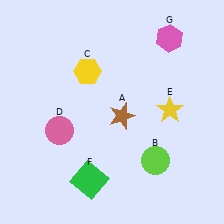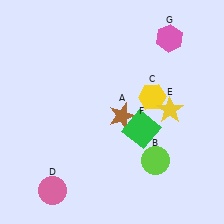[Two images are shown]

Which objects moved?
The objects that moved are: the yellow hexagon (C), the pink circle (D), the green square (F).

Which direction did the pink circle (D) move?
The pink circle (D) moved down.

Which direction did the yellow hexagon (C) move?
The yellow hexagon (C) moved right.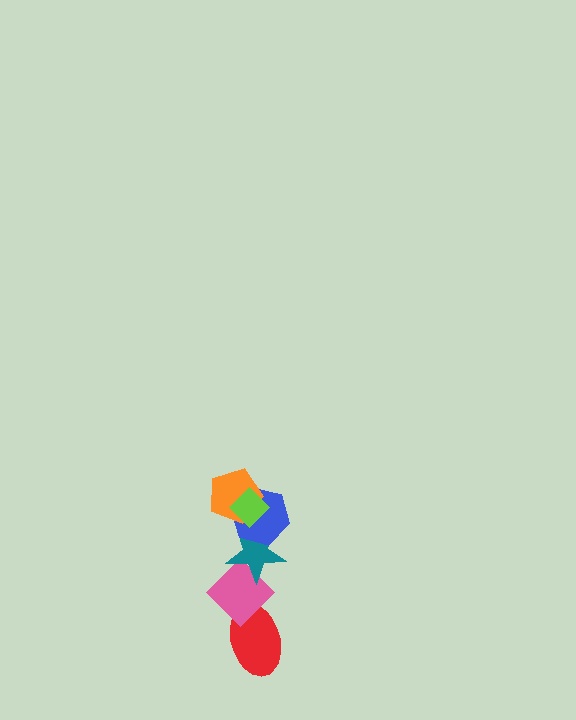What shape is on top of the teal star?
The blue hexagon is on top of the teal star.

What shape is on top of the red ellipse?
The pink diamond is on top of the red ellipse.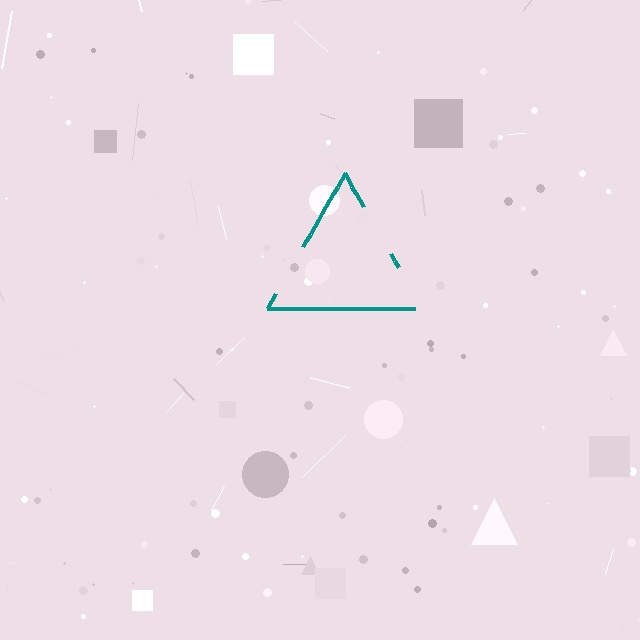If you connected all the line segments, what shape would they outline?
They would outline a triangle.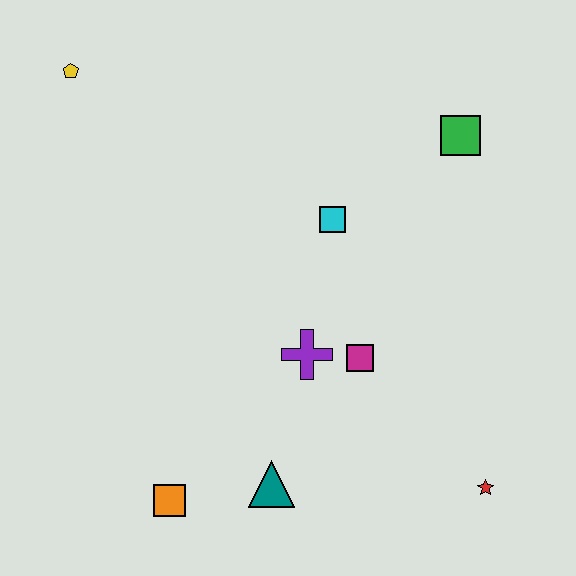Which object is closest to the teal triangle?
The orange square is closest to the teal triangle.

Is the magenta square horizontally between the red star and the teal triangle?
Yes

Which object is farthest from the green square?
The orange square is farthest from the green square.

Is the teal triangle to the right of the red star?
No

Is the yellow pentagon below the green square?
No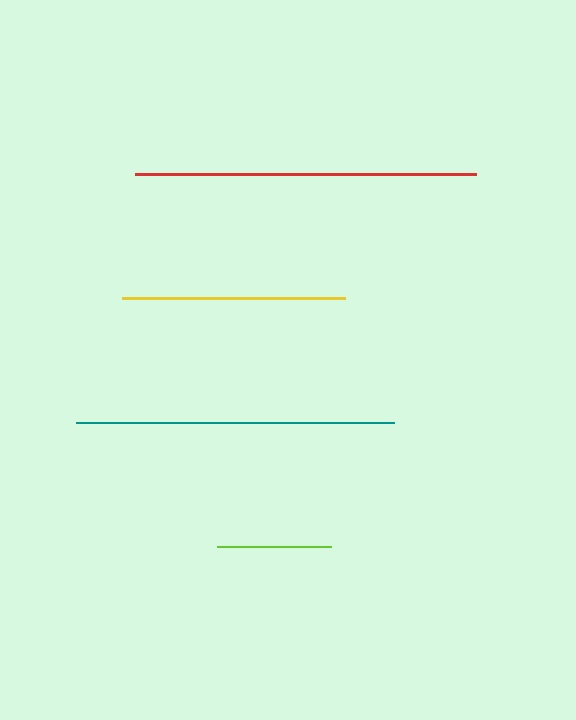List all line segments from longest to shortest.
From longest to shortest: red, teal, yellow, lime.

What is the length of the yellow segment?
The yellow segment is approximately 223 pixels long.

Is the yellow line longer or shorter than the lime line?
The yellow line is longer than the lime line.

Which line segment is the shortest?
The lime line is the shortest at approximately 114 pixels.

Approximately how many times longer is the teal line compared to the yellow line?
The teal line is approximately 1.4 times the length of the yellow line.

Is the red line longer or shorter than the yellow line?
The red line is longer than the yellow line.